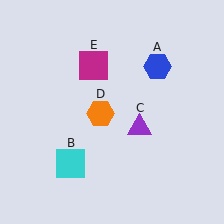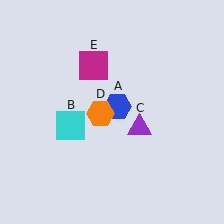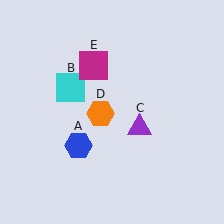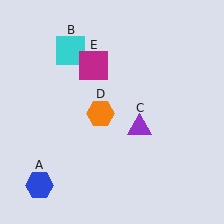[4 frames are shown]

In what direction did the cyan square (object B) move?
The cyan square (object B) moved up.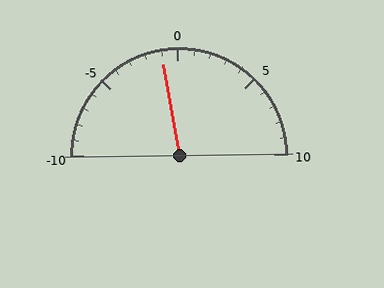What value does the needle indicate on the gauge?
The needle indicates approximately -1.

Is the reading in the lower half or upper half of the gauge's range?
The reading is in the lower half of the range (-10 to 10).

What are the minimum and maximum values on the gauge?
The gauge ranges from -10 to 10.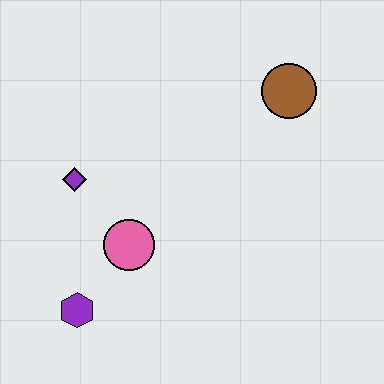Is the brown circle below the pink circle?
No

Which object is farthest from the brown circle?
The purple hexagon is farthest from the brown circle.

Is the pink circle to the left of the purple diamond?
No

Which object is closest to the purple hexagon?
The pink circle is closest to the purple hexagon.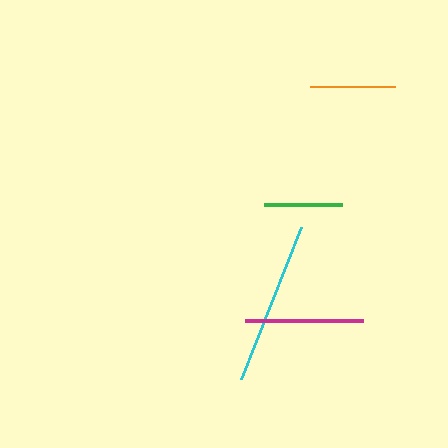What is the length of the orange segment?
The orange segment is approximately 85 pixels long.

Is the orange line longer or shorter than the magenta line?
The magenta line is longer than the orange line.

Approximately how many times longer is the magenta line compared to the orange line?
The magenta line is approximately 1.4 times the length of the orange line.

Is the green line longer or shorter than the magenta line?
The magenta line is longer than the green line.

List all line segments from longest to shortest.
From longest to shortest: cyan, magenta, orange, green.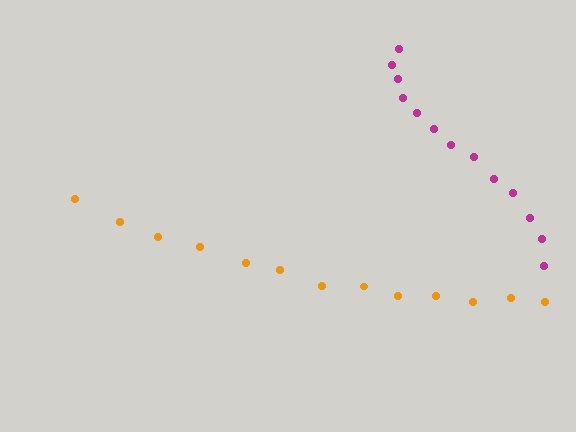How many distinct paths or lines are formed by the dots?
There are 2 distinct paths.